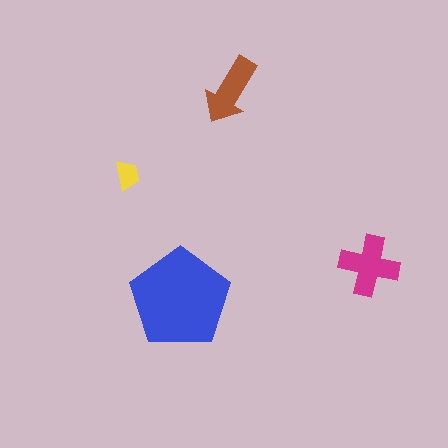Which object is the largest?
The blue pentagon.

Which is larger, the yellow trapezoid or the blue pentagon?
The blue pentagon.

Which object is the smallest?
The yellow trapezoid.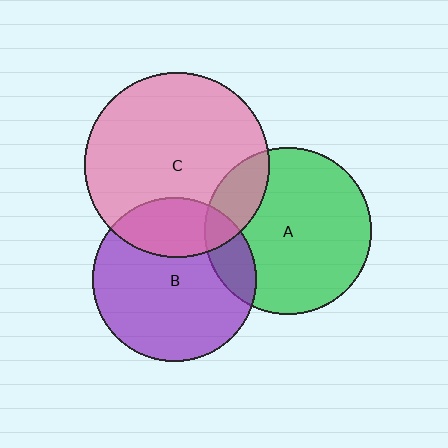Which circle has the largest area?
Circle C (pink).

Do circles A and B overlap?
Yes.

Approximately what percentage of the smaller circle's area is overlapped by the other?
Approximately 15%.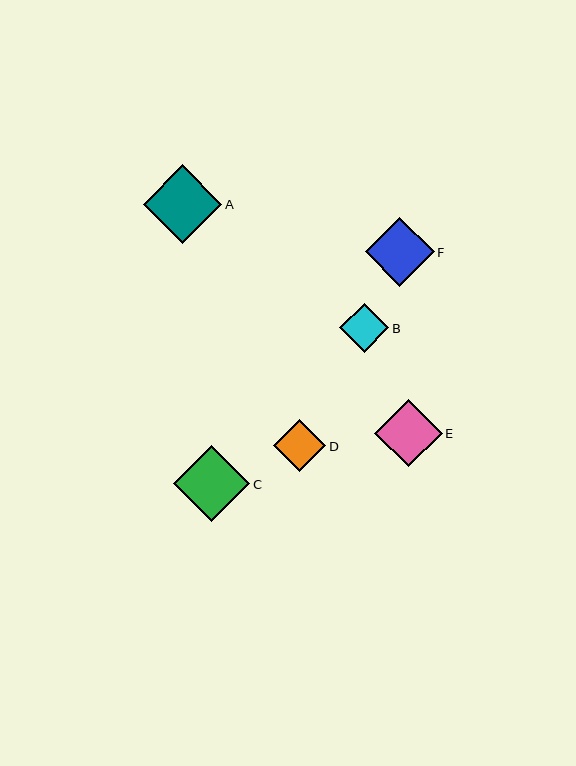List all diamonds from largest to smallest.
From largest to smallest: A, C, F, E, D, B.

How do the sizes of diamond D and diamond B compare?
Diamond D and diamond B are approximately the same size.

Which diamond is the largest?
Diamond A is the largest with a size of approximately 78 pixels.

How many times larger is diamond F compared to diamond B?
Diamond F is approximately 1.4 times the size of diamond B.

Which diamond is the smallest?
Diamond B is the smallest with a size of approximately 49 pixels.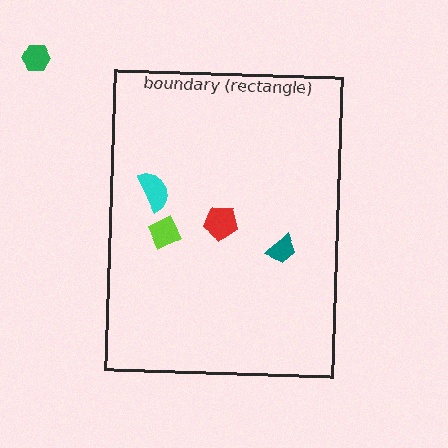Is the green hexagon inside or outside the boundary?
Outside.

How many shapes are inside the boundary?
4 inside, 1 outside.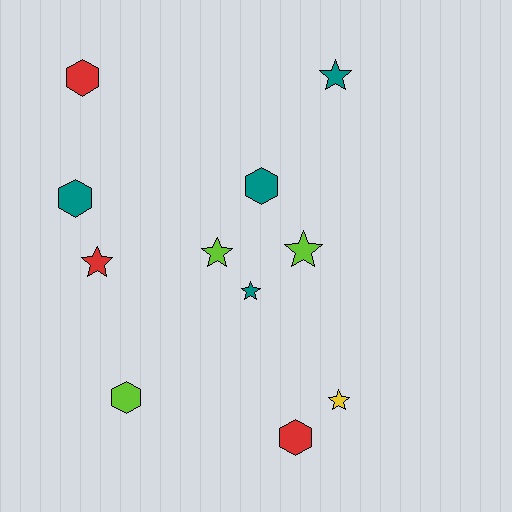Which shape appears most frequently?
Star, with 6 objects.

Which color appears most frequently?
Teal, with 4 objects.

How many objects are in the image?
There are 11 objects.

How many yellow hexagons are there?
There are no yellow hexagons.